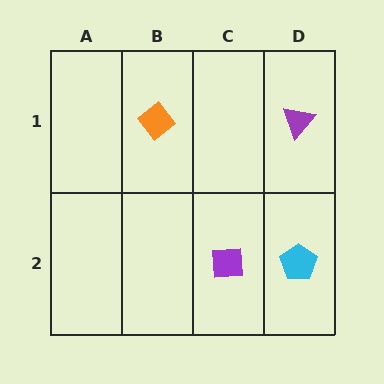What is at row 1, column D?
A purple triangle.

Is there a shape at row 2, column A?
No, that cell is empty.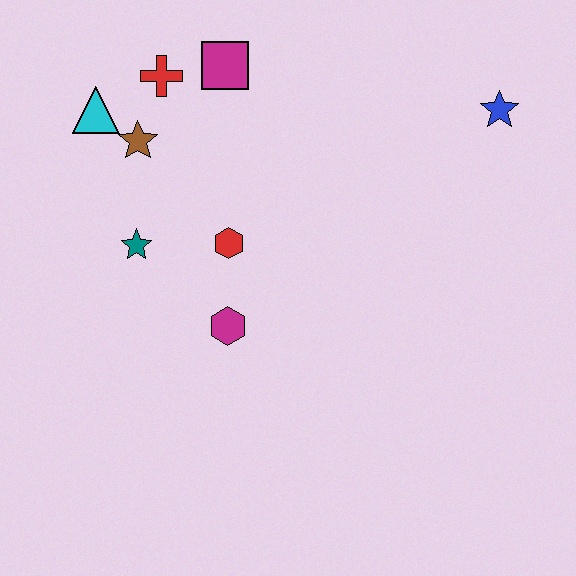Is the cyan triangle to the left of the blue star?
Yes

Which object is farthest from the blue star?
The cyan triangle is farthest from the blue star.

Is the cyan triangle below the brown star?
No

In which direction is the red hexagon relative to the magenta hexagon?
The red hexagon is above the magenta hexagon.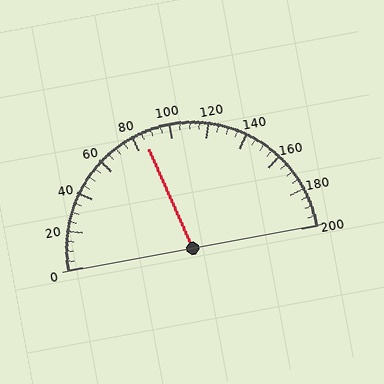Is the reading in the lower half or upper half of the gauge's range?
The reading is in the lower half of the range (0 to 200).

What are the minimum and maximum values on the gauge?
The gauge ranges from 0 to 200.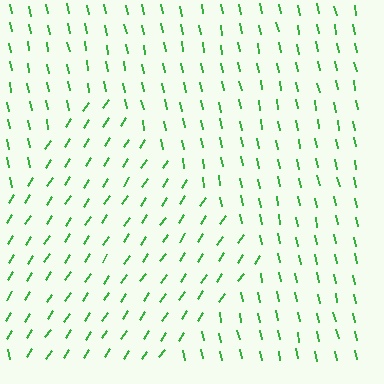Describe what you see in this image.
The image is filled with small green line segments. A diamond region in the image has lines oriented differently from the surrounding lines, creating a visible texture boundary.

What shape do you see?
I see a diamond.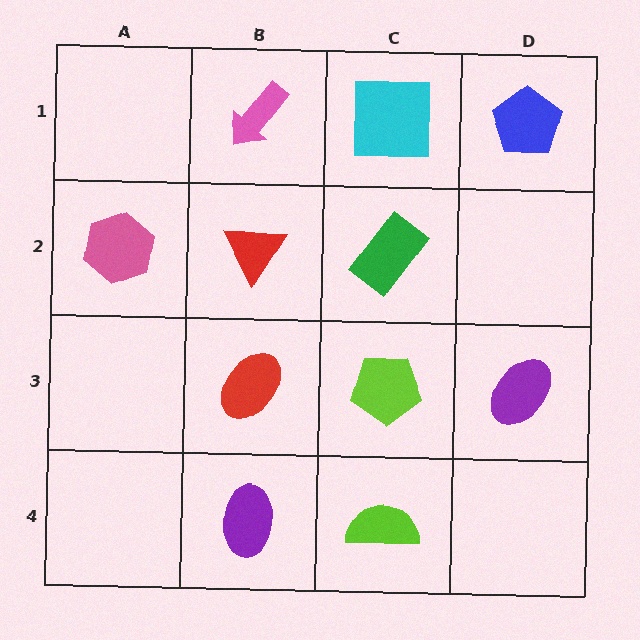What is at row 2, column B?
A red triangle.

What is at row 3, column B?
A red ellipse.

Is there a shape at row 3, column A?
No, that cell is empty.